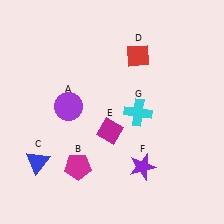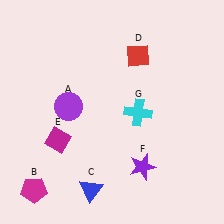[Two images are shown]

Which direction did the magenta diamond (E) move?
The magenta diamond (E) moved left.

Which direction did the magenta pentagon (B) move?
The magenta pentagon (B) moved left.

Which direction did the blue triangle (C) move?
The blue triangle (C) moved right.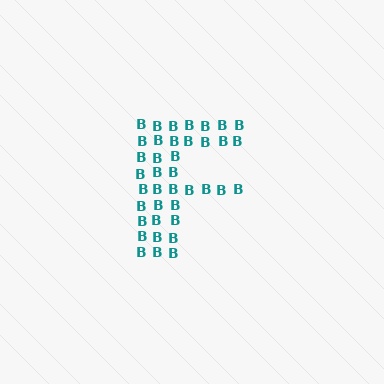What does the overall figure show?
The overall figure shows the letter F.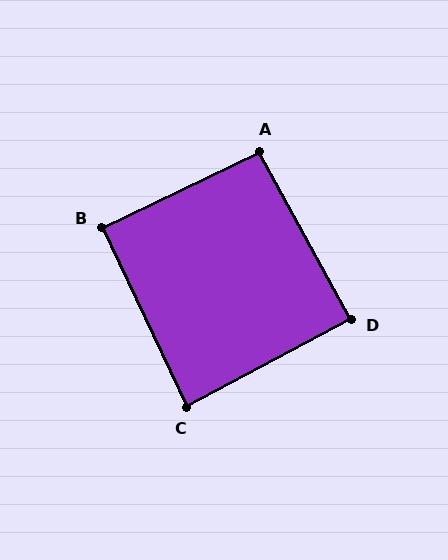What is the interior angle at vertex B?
Approximately 90 degrees (approximately right).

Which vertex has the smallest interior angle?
C, at approximately 87 degrees.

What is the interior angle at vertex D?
Approximately 90 degrees (approximately right).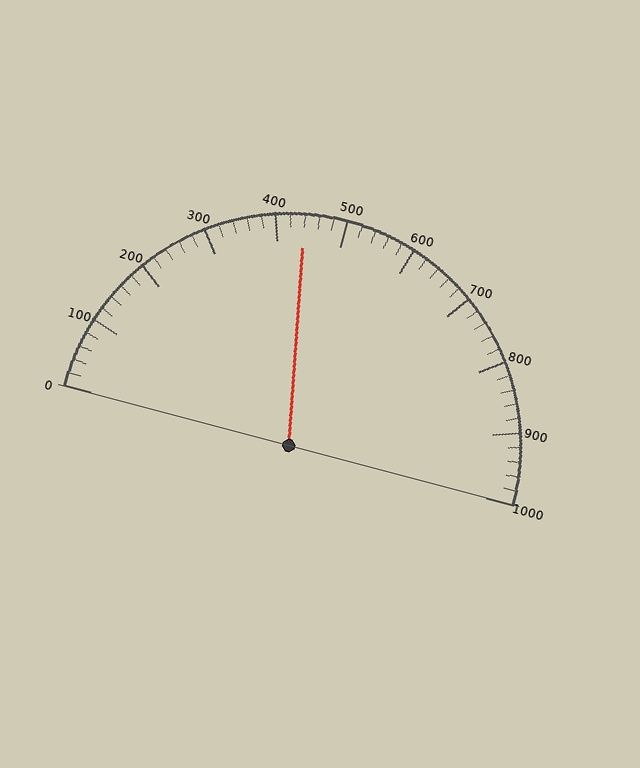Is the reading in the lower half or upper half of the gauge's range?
The reading is in the lower half of the range (0 to 1000).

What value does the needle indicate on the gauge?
The needle indicates approximately 440.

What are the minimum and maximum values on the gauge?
The gauge ranges from 0 to 1000.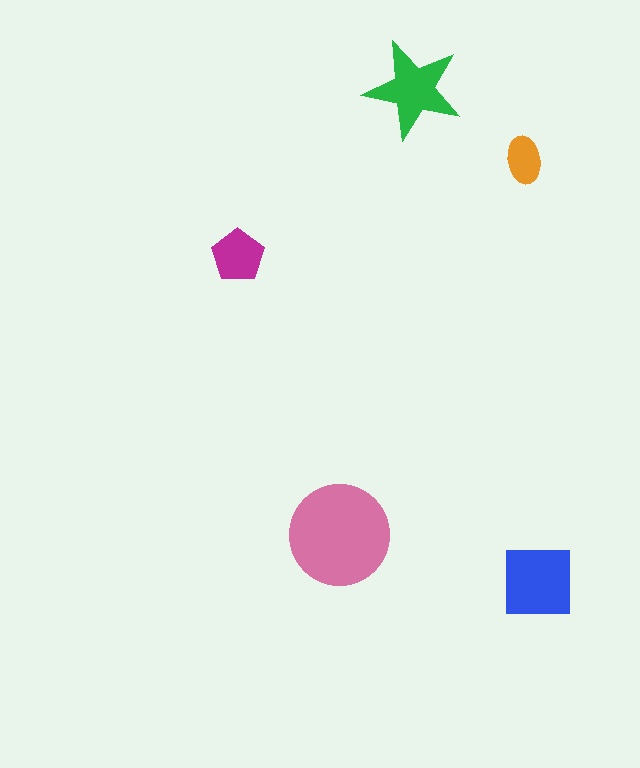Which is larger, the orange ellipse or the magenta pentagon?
The magenta pentagon.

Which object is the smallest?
The orange ellipse.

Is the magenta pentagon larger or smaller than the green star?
Smaller.